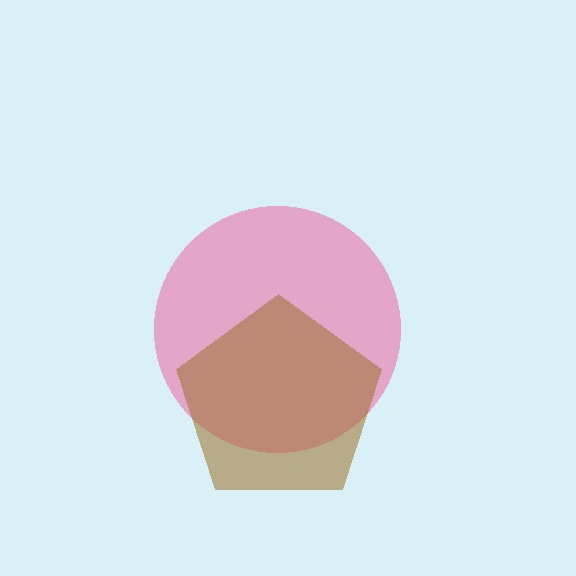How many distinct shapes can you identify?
There are 2 distinct shapes: a pink circle, a brown pentagon.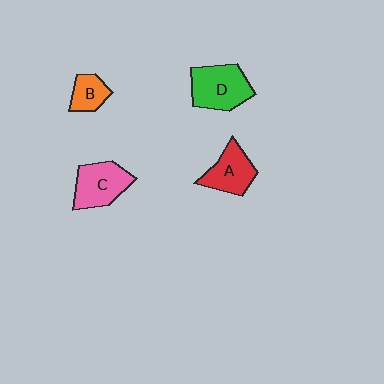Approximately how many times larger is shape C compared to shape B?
Approximately 1.8 times.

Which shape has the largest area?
Shape D (green).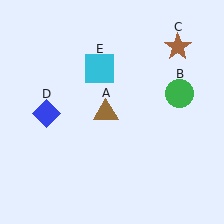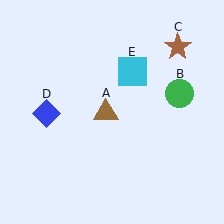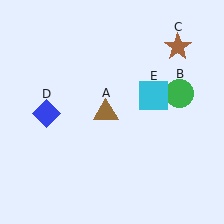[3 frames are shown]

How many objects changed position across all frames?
1 object changed position: cyan square (object E).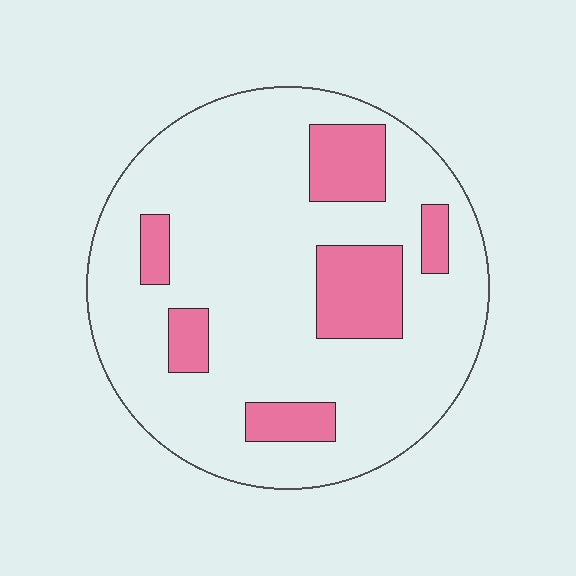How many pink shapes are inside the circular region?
6.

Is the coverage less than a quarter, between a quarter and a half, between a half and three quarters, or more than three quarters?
Less than a quarter.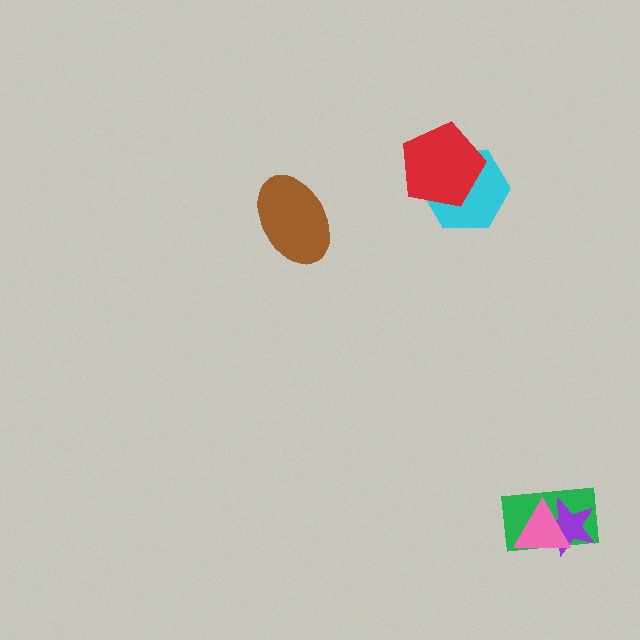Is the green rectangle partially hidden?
Yes, it is partially covered by another shape.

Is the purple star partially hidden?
Yes, it is partially covered by another shape.